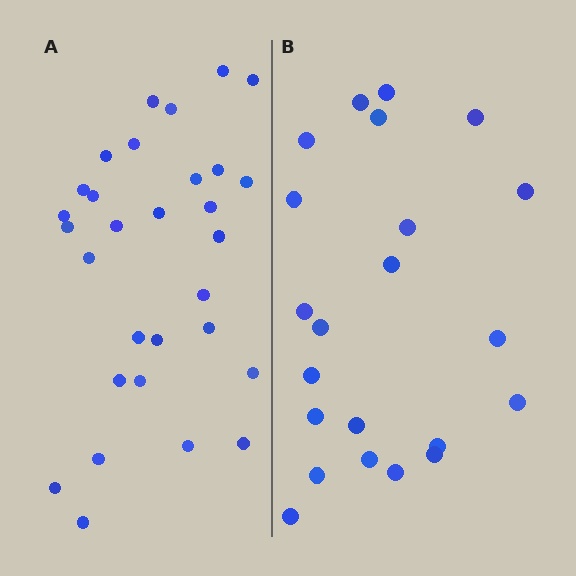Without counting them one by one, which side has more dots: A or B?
Region A (the left region) has more dots.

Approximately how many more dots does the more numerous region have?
Region A has roughly 8 or so more dots than region B.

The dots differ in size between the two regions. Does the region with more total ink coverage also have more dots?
No. Region B has more total ink coverage because its dots are larger, but region A actually contains more individual dots. Total area can be misleading — the number of items is what matters here.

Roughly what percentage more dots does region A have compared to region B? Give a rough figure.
About 35% more.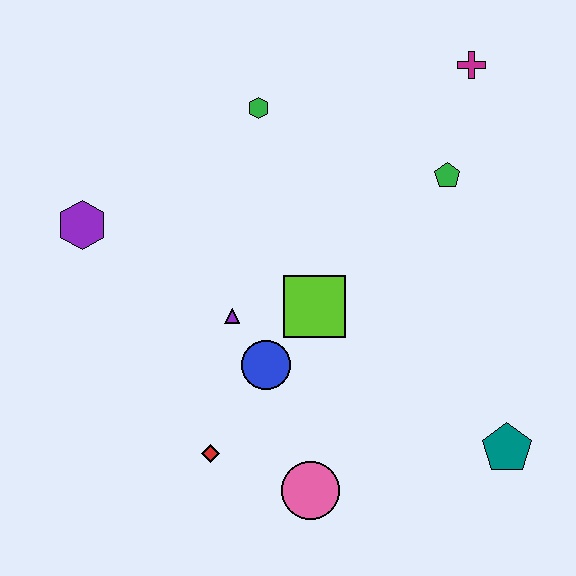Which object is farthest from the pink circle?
The magenta cross is farthest from the pink circle.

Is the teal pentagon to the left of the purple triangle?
No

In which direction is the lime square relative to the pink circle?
The lime square is above the pink circle.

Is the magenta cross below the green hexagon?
No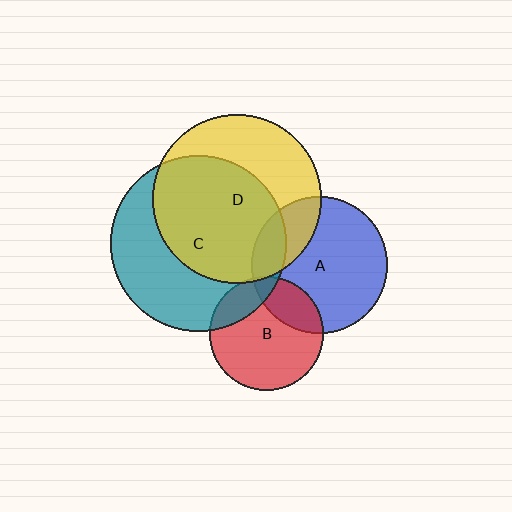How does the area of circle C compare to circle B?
Approximately 2.4 times.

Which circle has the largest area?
Circle C (teal).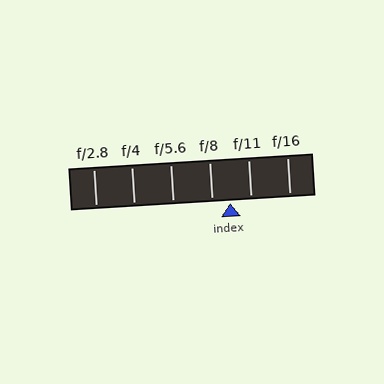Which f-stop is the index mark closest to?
The index mark is closest to f/8.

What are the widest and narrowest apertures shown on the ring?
The widest aperture shown is f/2.8 and the narrowest is f/16.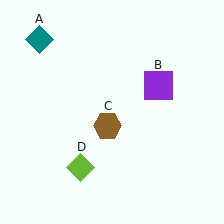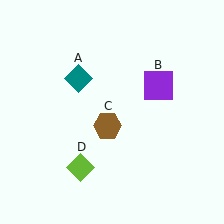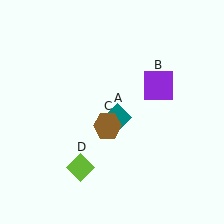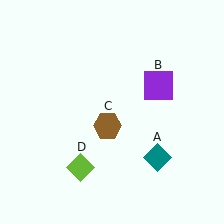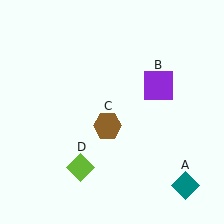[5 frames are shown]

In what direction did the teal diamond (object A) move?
The teal diamond (object A) moved down and to the right.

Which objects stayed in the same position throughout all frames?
Purple square (object B) and brown hexagon (object C) and lime diamond (object D) remained stationary.